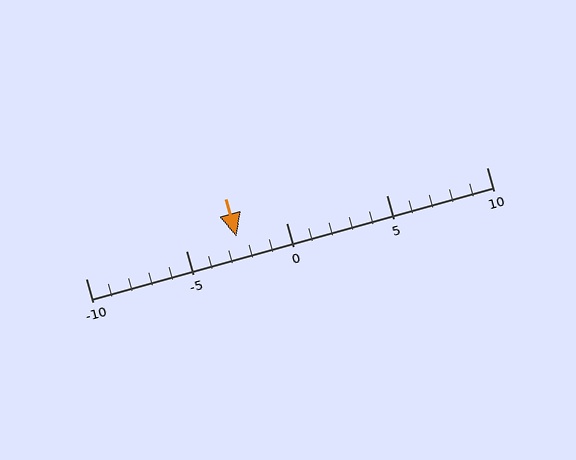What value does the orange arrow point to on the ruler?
The orange arrow points to approximately -2.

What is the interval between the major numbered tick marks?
The major tick marks are spaced 5 units apart.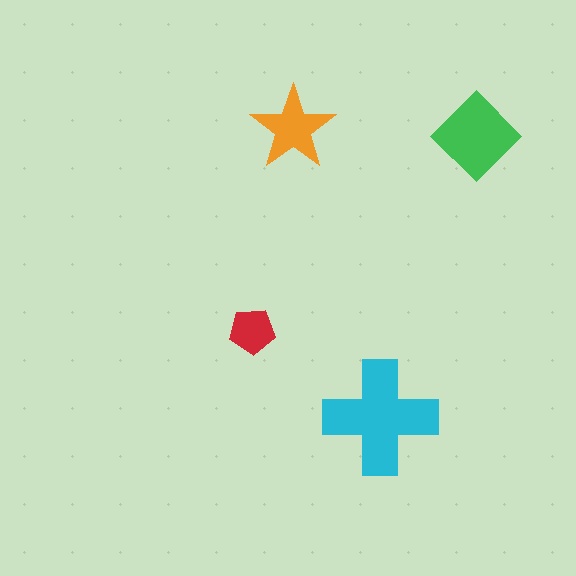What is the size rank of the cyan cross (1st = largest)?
1st.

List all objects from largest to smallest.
The cyan cross, the green diamond, the orange star, the red pentagon.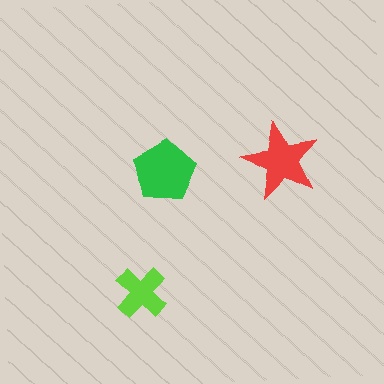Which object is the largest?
The green pentagon.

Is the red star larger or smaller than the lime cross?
Larger.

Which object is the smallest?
The lime cross.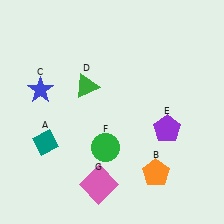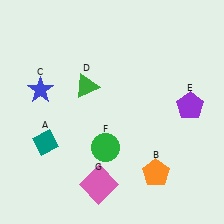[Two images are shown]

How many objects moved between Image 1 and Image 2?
1 object moved between the two images.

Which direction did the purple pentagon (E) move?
The purple pentagon (E) moved right.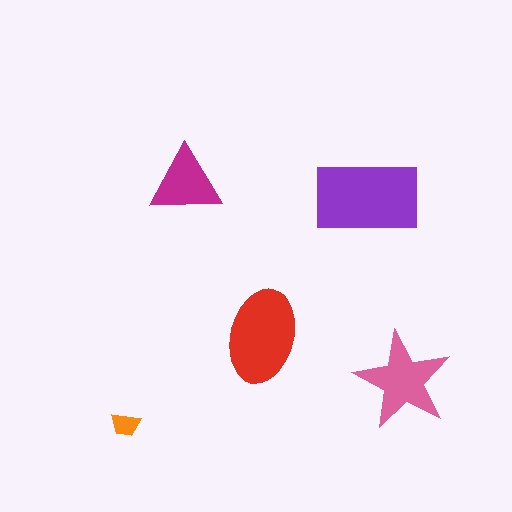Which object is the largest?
The purple rectangle.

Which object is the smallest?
The orange trapezoid.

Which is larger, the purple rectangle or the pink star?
The purple rectangle.